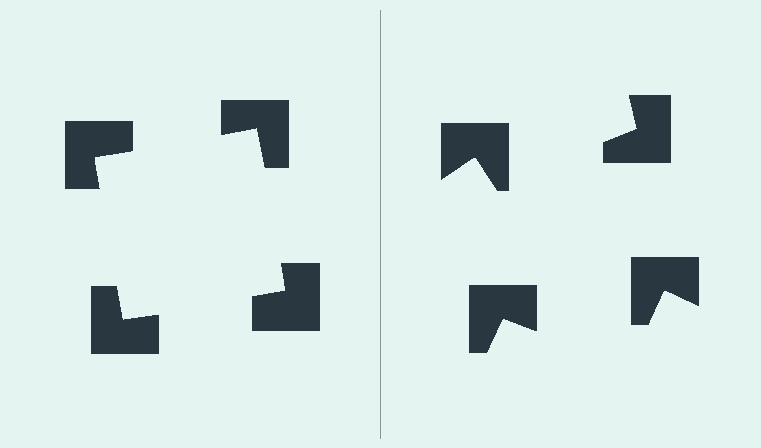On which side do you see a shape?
An illusory square appears on the left side. On the right side the wedge cuts are rotated, so no coherent shape forms.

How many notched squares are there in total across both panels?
8 — 4 on each side.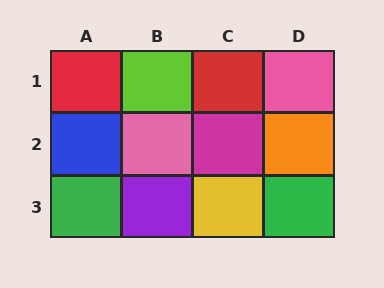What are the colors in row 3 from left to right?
Green, purple, yellow, green.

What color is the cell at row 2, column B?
Pink.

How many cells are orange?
1 cell is orange.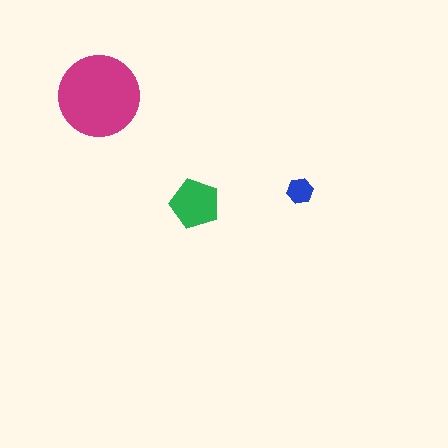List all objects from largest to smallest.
The magenta circle, the green pentagon, the blue hexagon.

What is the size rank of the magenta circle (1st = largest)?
1st.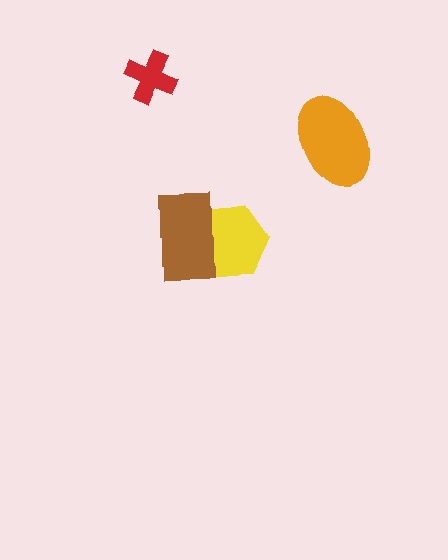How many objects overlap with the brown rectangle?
1 object overlaps with the brown rectangle.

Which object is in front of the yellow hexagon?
The brown rectangle is in front of the yellow hexagon.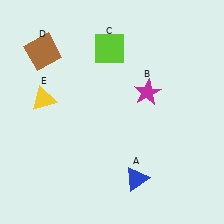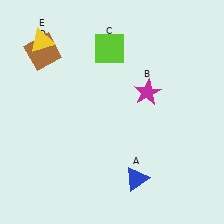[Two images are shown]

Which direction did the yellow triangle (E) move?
The yellow triangle (E) moved up.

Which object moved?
The yellow triangle (E) moved up.